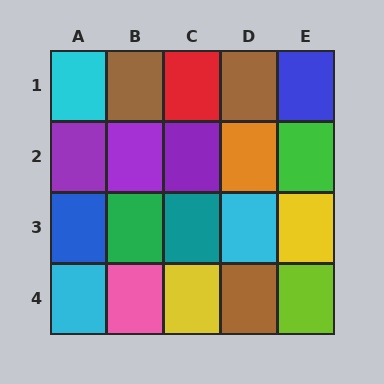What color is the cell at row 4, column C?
Yellow.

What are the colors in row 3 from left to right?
Blue, green, teal, cyan, yellow.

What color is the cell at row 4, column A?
Cyan.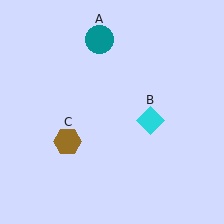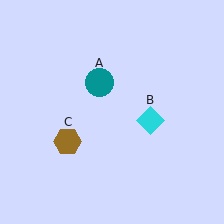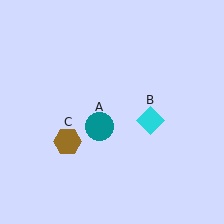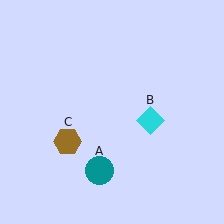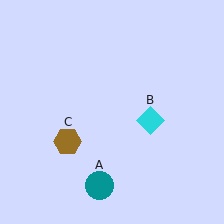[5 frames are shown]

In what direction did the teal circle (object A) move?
The teal circle (object A) moved down.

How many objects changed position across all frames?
1 object changed position: teal circle (object A).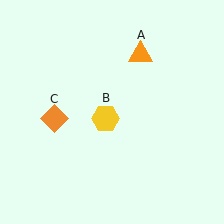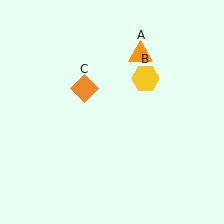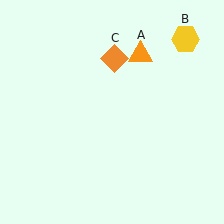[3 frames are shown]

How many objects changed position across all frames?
2 objects changed position: yellow hexagon (object B), orange diamond (object C).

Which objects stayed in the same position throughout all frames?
Orange triangle (object A) remained stationary.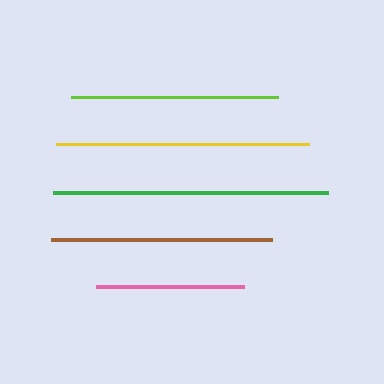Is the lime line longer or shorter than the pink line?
The lime line is longer than the pink line.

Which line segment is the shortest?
The pink line is the shortest at approximately 147 pixels.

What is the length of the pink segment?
The pink segment is approximately 147 pixels long.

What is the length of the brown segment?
The brown segment is approximately 221 pixels long.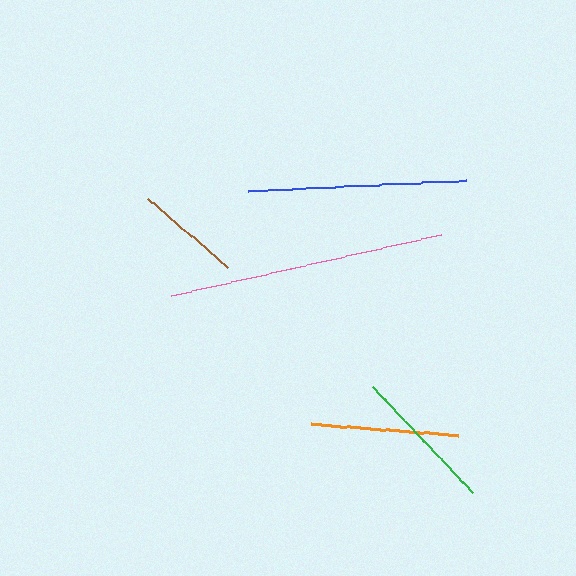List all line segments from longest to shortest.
From longest to shortest: pink, blue, orange, green, brown.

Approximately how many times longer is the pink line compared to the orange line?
The pink line is approximately 1.9 times the length of the orange line.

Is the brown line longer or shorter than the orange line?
The orange line is longer than the brown line.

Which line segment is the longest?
The pink line is the longest at approximately 275 pixels.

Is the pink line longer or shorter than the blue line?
The pink line is longer than the blue line.